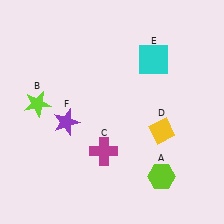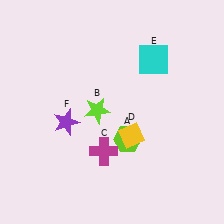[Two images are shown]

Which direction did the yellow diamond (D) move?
The yellow diamond (D) moved left.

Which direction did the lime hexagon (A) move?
The lime hexagon (A) moved up.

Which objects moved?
The objects that moved are: the lime hexagon (A), the lime star (B), the yellow diamond (D).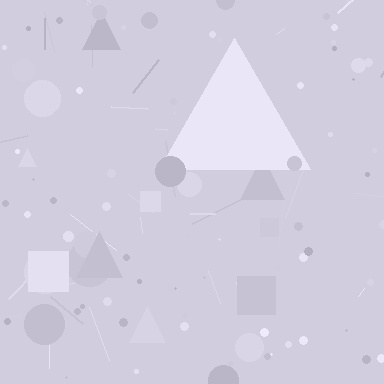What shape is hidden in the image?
A triangle is hidden in the image.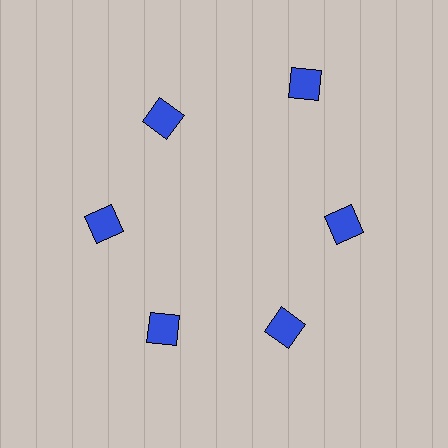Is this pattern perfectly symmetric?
No. The 6 blue squares are arranged in a ring, but one element near the 1 o'clock position is pushed outward from the center, breaking the 6-fold rotational symmetry.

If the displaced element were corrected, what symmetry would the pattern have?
It would have 6-fold rotational symmetry — the pattern would map onto itself every 60 degrees.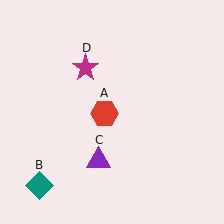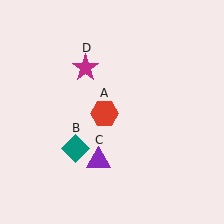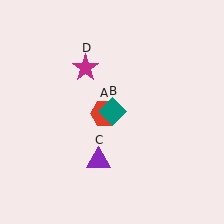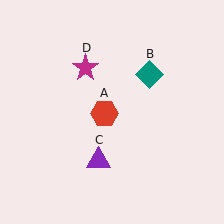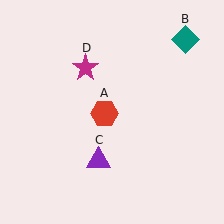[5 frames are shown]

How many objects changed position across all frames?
1 object changed position: teal diamond (object B).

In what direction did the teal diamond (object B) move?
The teal diamond (object B) moved up and to the right.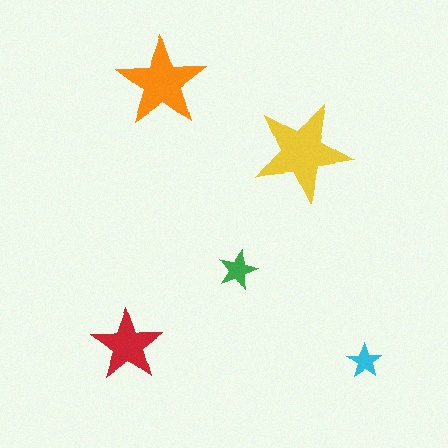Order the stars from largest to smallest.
the yellow one, the orange one, the red one, the green one, the cyan one.